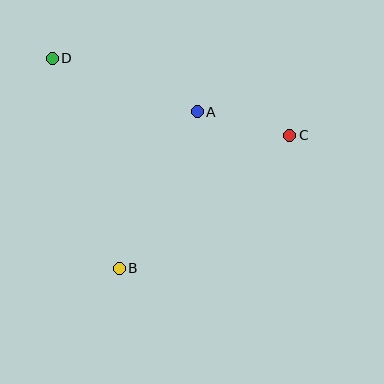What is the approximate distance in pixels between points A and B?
The distance between A and B is approximately 175 pixels.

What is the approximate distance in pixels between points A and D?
The distance between A and D is approximately 155 pixels.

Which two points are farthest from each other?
Points C and D are farthest from each other.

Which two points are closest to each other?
Points A and C are closest to each other.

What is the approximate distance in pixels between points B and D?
The distance between B and D is approximately 221 pixels.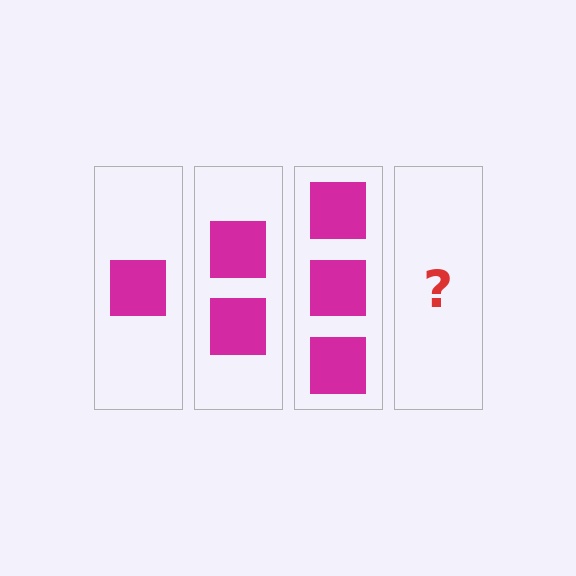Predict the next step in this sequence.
The next step is 4 squares.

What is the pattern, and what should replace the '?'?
The pattern is that each step adds one more square. The '?' should be 4 squares.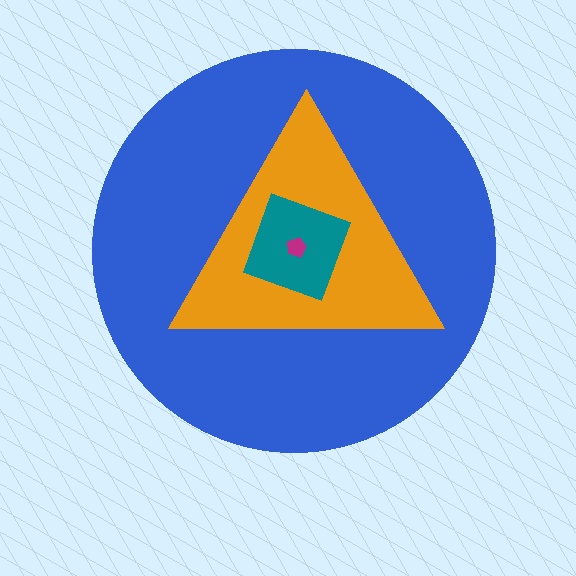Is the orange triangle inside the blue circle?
Yes.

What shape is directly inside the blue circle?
The orange triangle.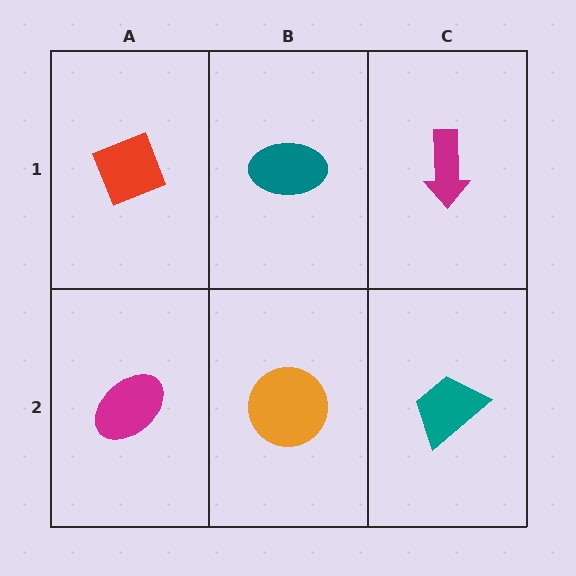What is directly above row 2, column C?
A magenta arrow.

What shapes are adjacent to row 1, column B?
An orange circle (row 2, column B), a red diamond (row 1, column A), a magenta arrow (row 1, column C).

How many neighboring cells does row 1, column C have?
2.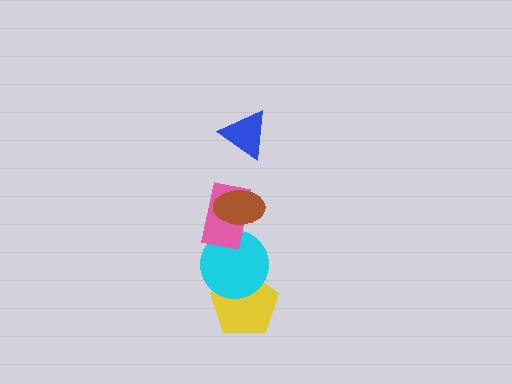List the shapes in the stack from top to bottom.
From top to bottom: the blue triangle, the brown ellipse, the pink rectangle, the cyan circle, the yellow pentagon.